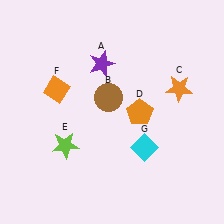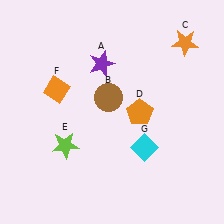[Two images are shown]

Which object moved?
The orange star (C) moved up.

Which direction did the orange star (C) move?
The orange star (C) moved up.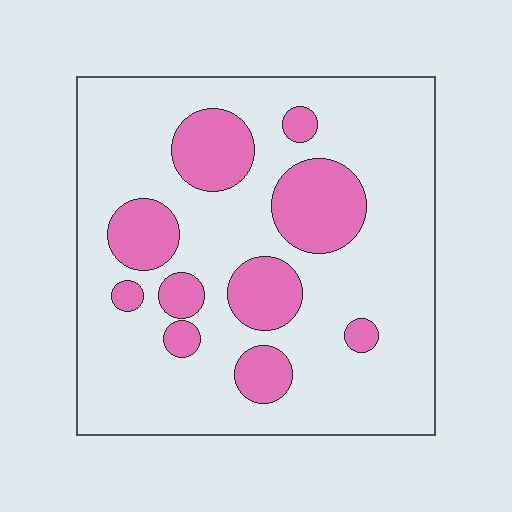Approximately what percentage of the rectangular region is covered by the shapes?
Approximately 25%.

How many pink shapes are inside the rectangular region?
10.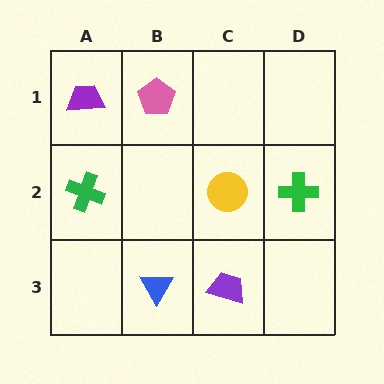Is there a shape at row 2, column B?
No, that cell is empty.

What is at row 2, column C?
A yellow circle.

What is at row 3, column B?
A blue triangle.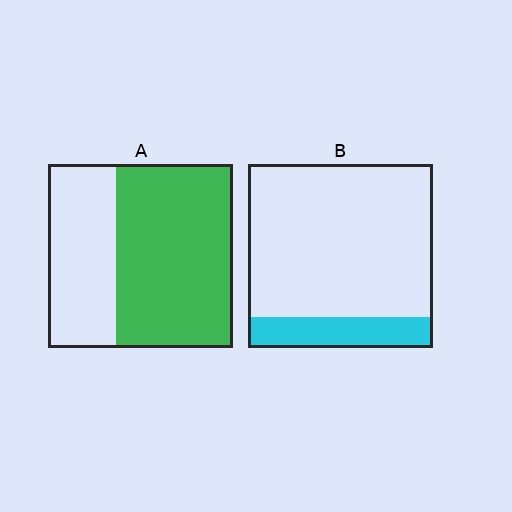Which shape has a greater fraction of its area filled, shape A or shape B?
Shape A.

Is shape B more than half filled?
No.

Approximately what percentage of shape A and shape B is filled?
A is approximately 65% and B is approximately 15%.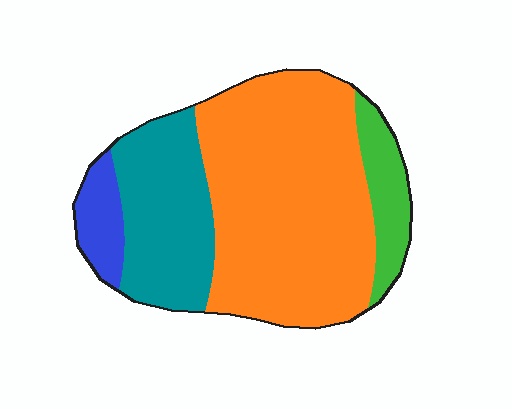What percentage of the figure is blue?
Blue takes up about one tenth (1/10) of the figure.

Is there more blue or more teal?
Teal.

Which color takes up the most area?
Orange, at roughly 60%.